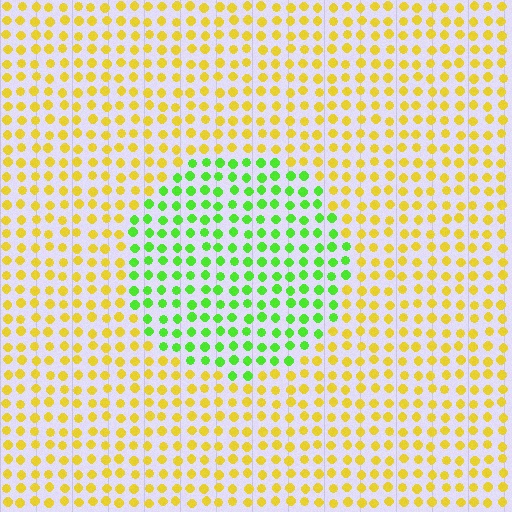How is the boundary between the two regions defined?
The boundary is defined purely by a slight shift in hue (about 58 degrees). Spacing, size, and orientation are identical on both sides.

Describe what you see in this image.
The image is filled with small yellow elements in a uniform arrangement. A circle-shaped region is visible where the elements are tinted to a slightly different hue, forming a subtle color boundary.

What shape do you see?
I see a circle.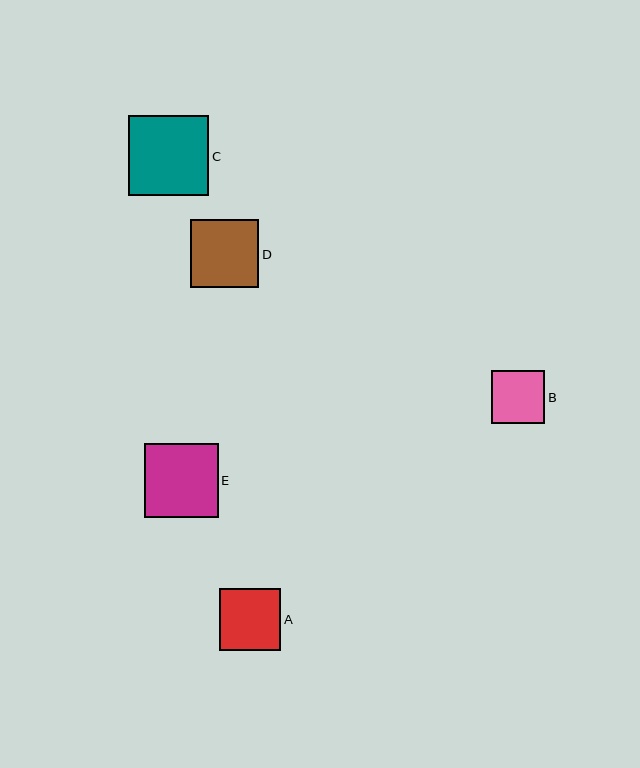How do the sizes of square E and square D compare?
Square E and square D are approximately the same size.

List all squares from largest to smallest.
From largest to smallest: C, E, D, A, B.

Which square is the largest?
Square C is the largest with a size of approximately 80 pixels.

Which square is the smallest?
Square B is the smallest with a size of approximately 53 pixels.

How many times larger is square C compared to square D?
Square C is approximately 1.2 times the size of square D.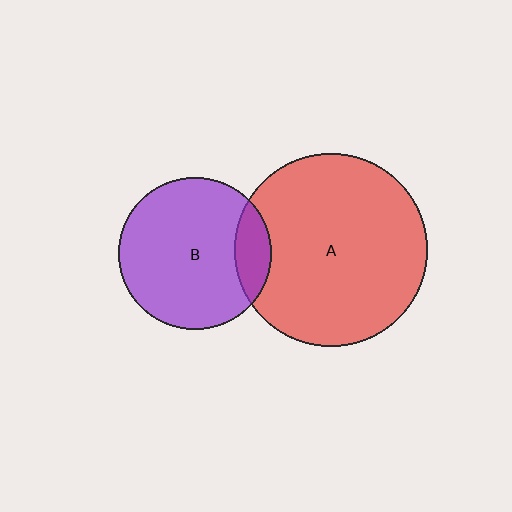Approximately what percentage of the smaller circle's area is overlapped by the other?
Approximately 15%.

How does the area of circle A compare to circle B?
Approximately 1.6 times.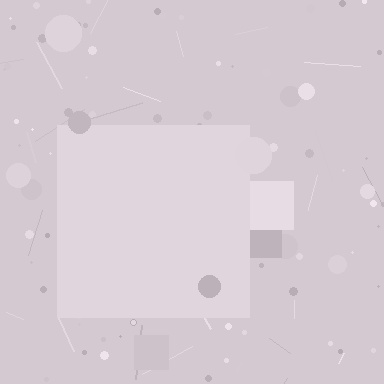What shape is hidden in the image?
A square is hidden in the image.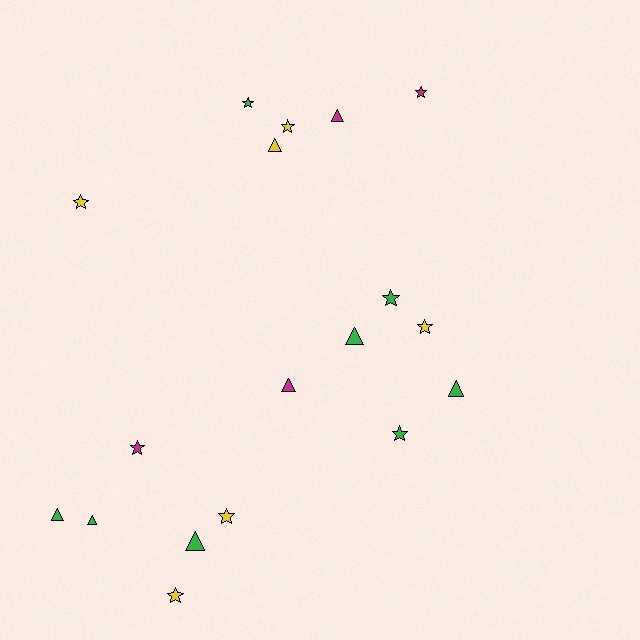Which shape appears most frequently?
Star, with 10 objects.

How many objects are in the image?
There are 18 objects.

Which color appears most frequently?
Green, with 8 objects.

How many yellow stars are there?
There are 5 yellow stars.